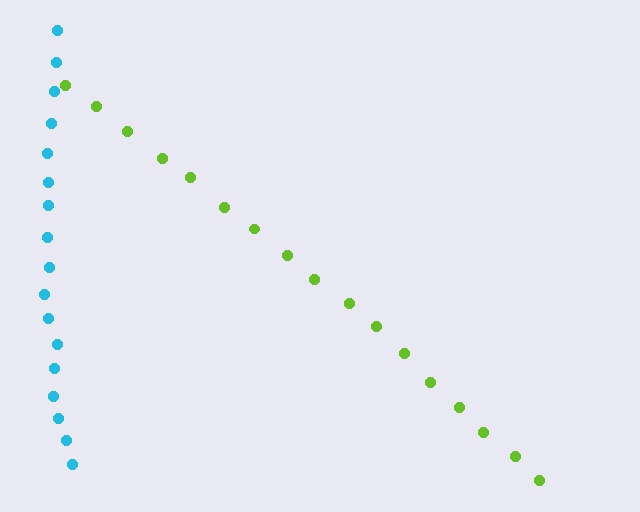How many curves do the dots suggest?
There are 2 distinct paths.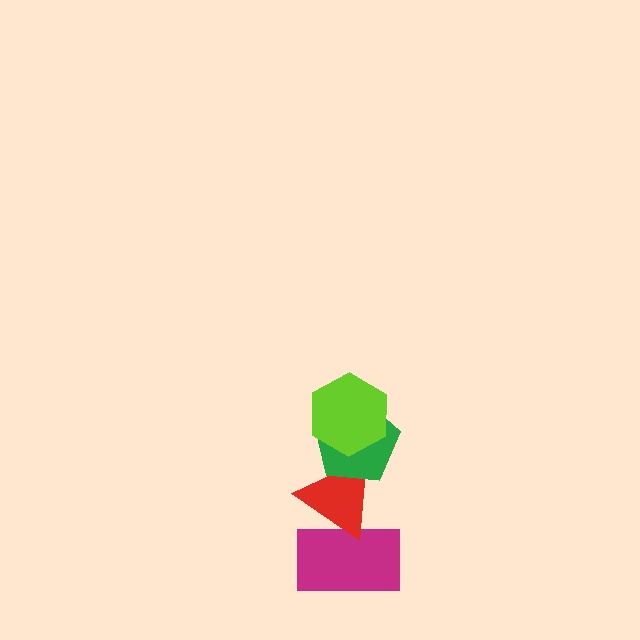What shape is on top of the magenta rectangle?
The red triangle is on top of the magenta rectangle.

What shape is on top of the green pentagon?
The lime hexagon is on top of the green pentagon.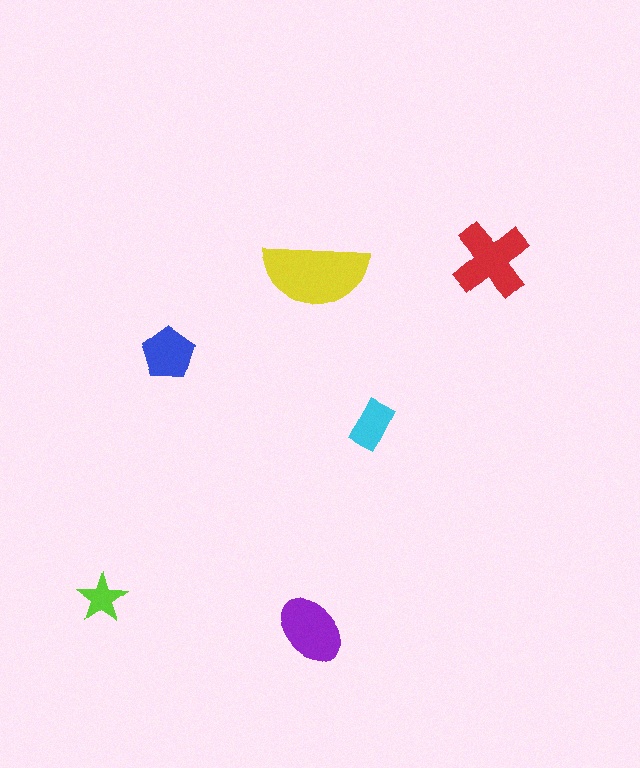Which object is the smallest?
The lime star.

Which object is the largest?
The yellow semicircle.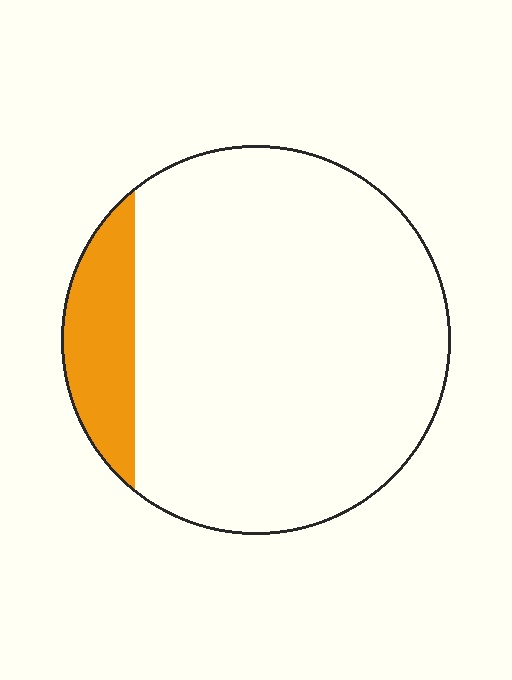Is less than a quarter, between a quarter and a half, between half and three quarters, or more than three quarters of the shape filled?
Less than a quarter.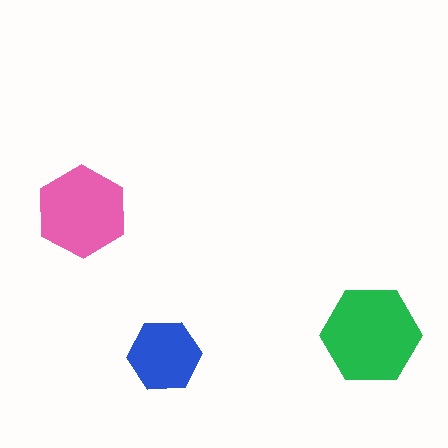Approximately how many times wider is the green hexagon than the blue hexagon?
About 1.5 times wider.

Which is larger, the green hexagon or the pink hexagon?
The green one.